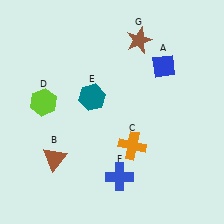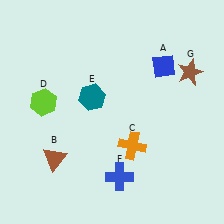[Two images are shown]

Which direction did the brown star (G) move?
The brown star (G) moved right.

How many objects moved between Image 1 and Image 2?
1 object moved between the two images.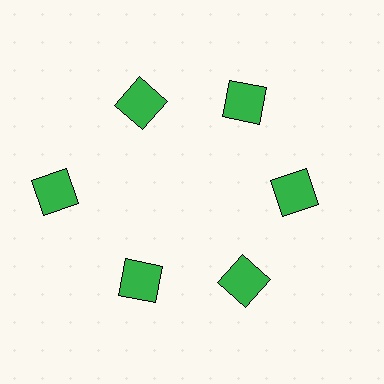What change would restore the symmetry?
The symmetry would be restored by moving it inward, back onto the ring so that all 6 squares sit at equal angles and equal distance from the center.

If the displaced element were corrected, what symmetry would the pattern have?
It would have 6-fold rotational symmetry — the pattern would map onto itself every 60 degrees.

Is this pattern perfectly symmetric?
No. The 6 green squares are arranged in a ring, but one element near the 9 o'clock position is pushed outward from the center, breaking the 6-fold rotational symmetry.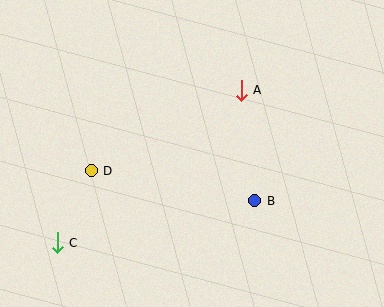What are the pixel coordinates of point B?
Point B is at (255, 201).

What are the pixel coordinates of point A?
Point A is at (241, 90).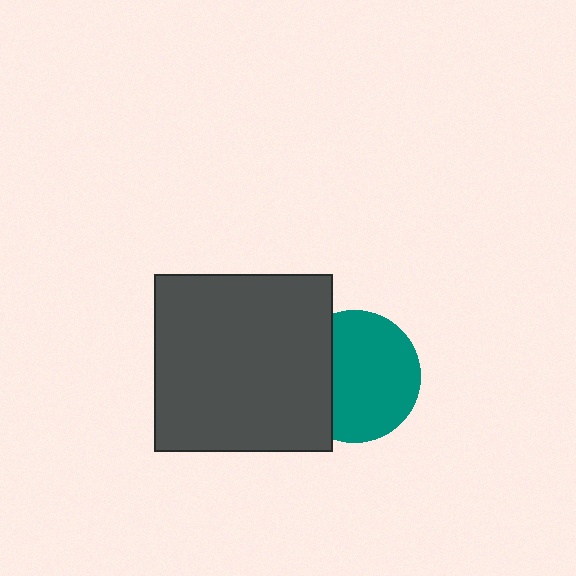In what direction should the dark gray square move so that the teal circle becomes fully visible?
The dark gray square should move left. That is the shortest direction to clear the overlap and leave the teal circle fully visible.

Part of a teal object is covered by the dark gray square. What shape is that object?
It is a circle.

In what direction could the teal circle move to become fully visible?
The teal circle could move right. That would shift it out from behind the dark gray square entirely.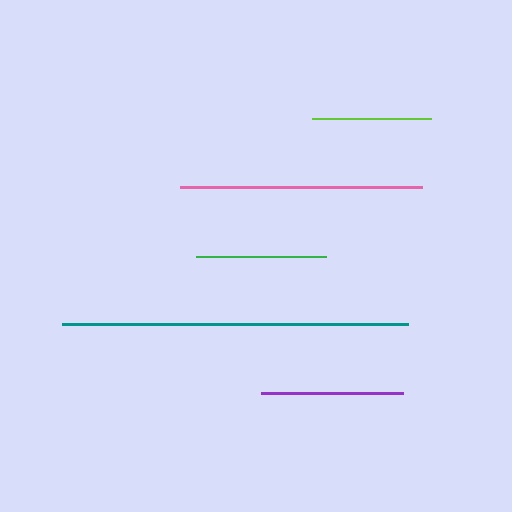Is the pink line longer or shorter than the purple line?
The pink line is longer than the purple line.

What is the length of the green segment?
The green segment is approximately 130 pixels long.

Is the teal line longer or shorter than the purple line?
The teal line is longer than the purple line.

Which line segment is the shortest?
The lime line is the shortest at approximately 119 pixels.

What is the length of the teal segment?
The teal segment is approximately 346 pixels long.